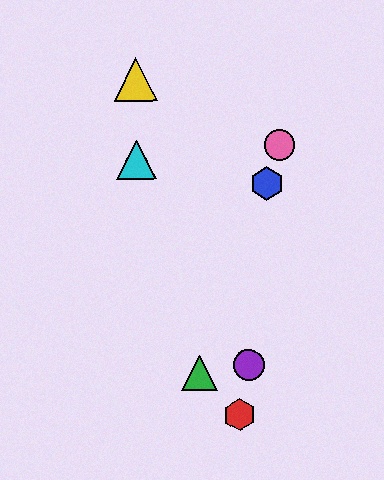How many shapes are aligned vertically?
3 shapes (the yellow triangle, the orange circle, the cyan triangle) are aligned vertically.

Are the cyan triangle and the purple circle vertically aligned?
No, the cyan triangle is at x≈137 and the purple circle is at x≈249.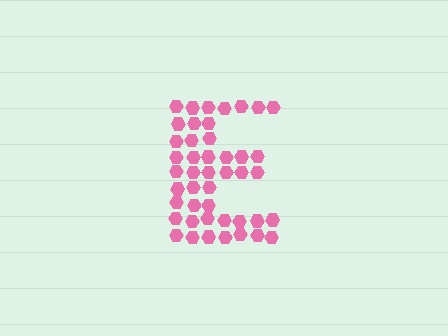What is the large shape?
The large shape is the letter E.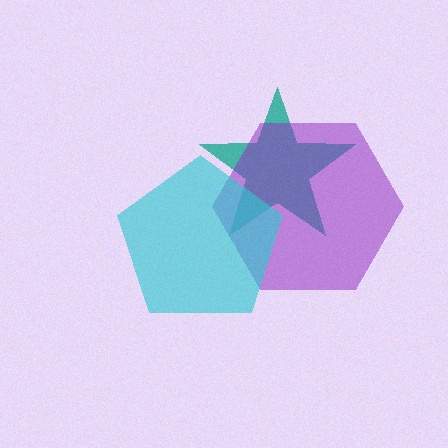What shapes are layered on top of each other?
The layered shapes are: a teal star, a purple hexagon, a cyan pentagon.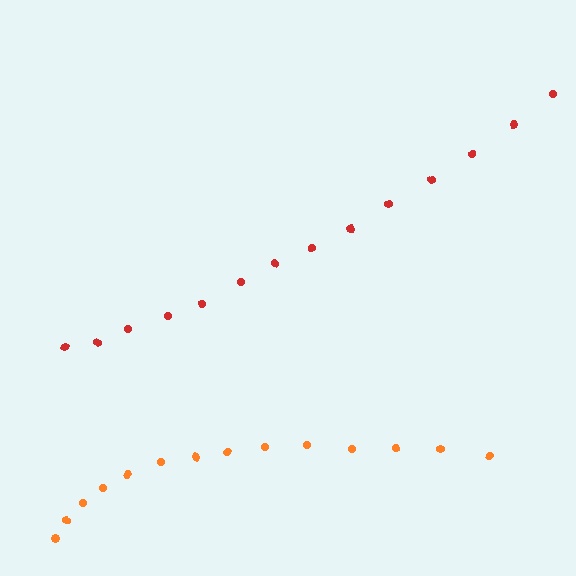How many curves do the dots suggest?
There are 2 distinct paths.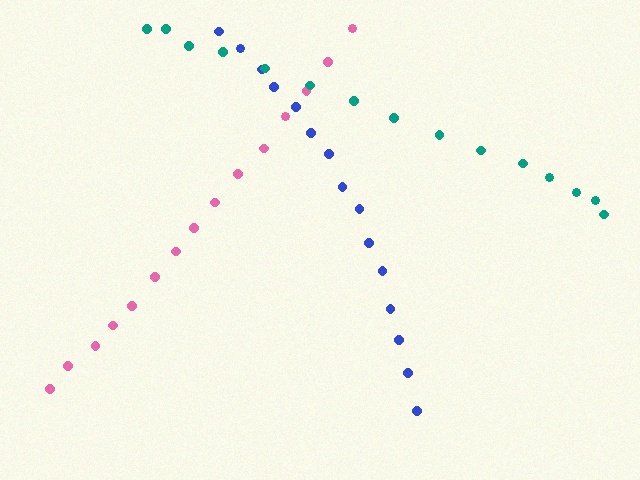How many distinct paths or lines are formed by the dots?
There are 3 distinct paths.